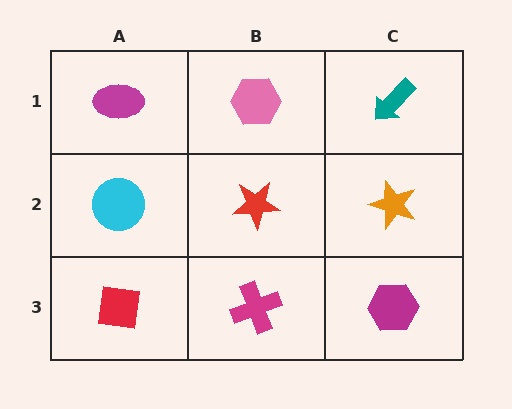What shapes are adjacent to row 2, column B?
A pink hexagon (row 1, column B), a magenta cross (row 3, column B), a cyan circle (row 2, column A), an orange star (row 2, column C).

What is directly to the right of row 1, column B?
A teal arrow.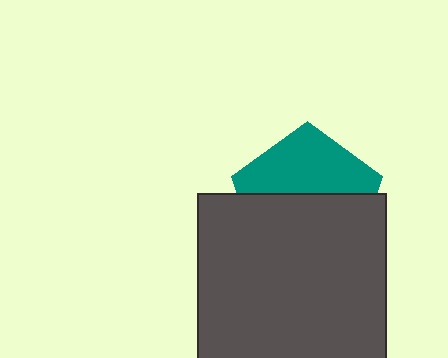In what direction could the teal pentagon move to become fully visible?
The teal pentagon could move up. That would shift it out from behind the dark gray square entirely.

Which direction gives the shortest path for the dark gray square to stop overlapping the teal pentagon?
Moving down gives the shortest separation.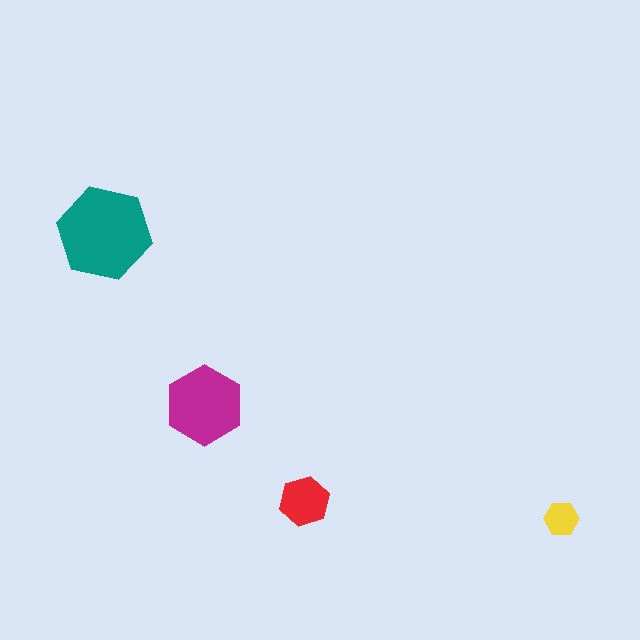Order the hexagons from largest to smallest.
the teal one, the magenta one, the red one, the yellow one.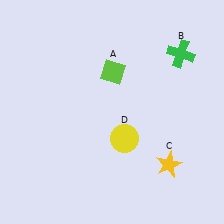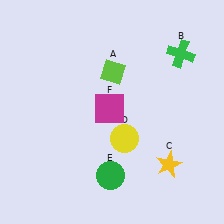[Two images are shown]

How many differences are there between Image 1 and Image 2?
There are 2 differences between the two images.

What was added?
A green circle (E), a magenta square (F) were added in Image 2.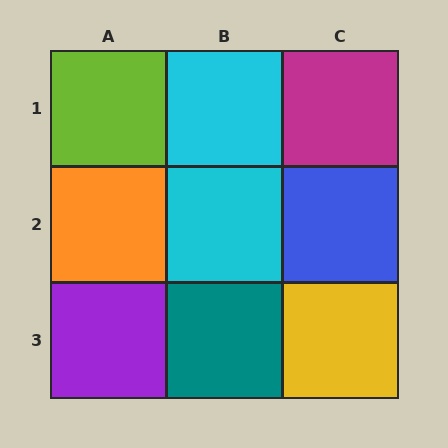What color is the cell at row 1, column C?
Magenta.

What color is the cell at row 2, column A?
Orange.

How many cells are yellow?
1 cell is yellow.